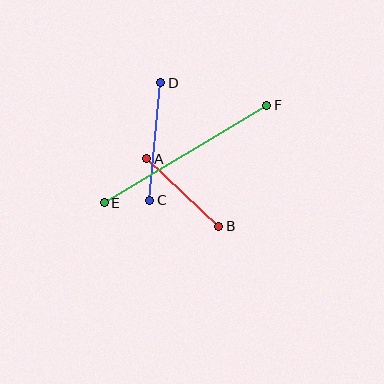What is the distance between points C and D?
The distance is approximately 118 pixels.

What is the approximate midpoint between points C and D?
The midpoint is at approximately (155, 141) pixels.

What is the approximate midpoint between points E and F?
The midpoint is at approximately (186, 154) pixels.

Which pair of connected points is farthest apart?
Points E and F are farthest apart.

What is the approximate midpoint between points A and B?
The midpoint is at approximately (183, 193) pixels.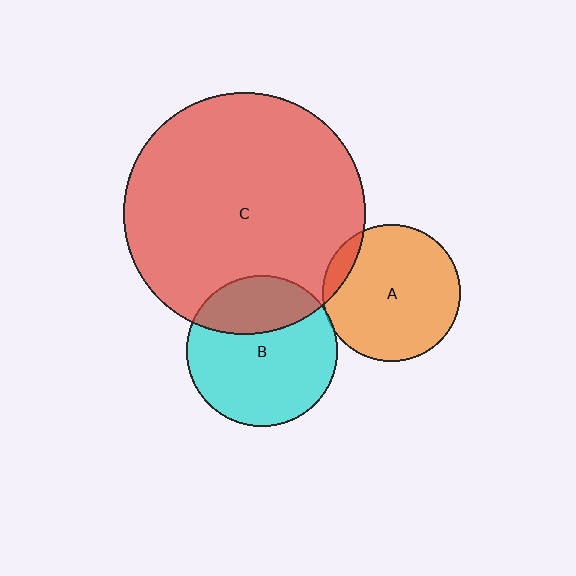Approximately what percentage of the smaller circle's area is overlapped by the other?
Approximately 30%.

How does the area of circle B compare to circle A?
Approximately 1.2 times.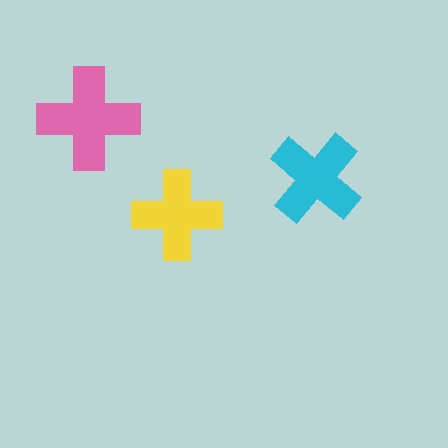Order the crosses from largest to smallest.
the pink one, the cyan one, the yellow one.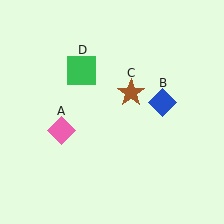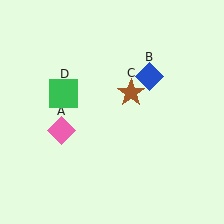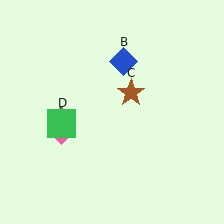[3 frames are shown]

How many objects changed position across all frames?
2 objects changed position: blue diamond (object B), green square (object D).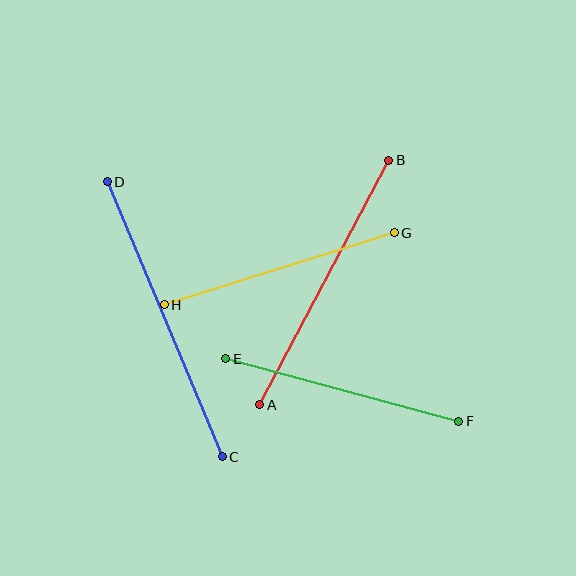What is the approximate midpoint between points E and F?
The midpoint is at approximately (342, 390) pixels.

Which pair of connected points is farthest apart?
Points C and D are farthest apart.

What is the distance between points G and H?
The distance is approximately 241 pixels.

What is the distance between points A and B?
The distance is approximately 277 pixels.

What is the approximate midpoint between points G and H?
The midpoint is at approximately (279, 269) pixels.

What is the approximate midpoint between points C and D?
The midpoint is at approximately (165, 319) pixels.